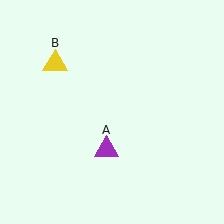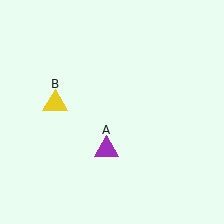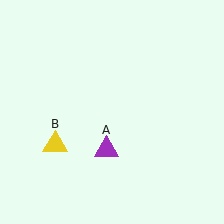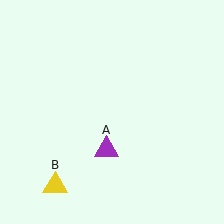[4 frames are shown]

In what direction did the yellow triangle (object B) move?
The yellow triangle (object B) moved down.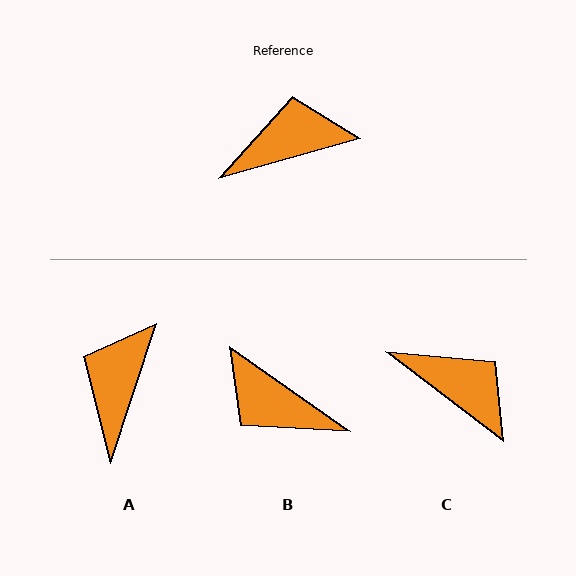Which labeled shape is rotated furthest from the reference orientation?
B, about 129 degrees away.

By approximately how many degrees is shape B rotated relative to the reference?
Approximately 129 degrees counter-clockwise.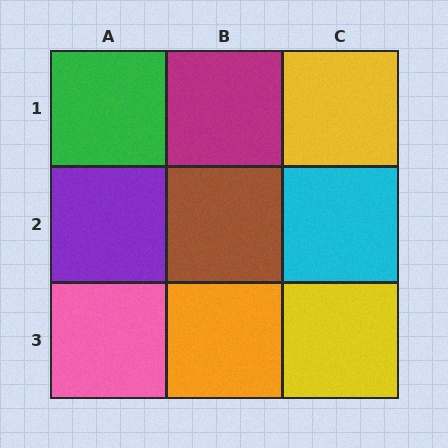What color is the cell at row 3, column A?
Pink.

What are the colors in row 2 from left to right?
Purple, brown, cyan.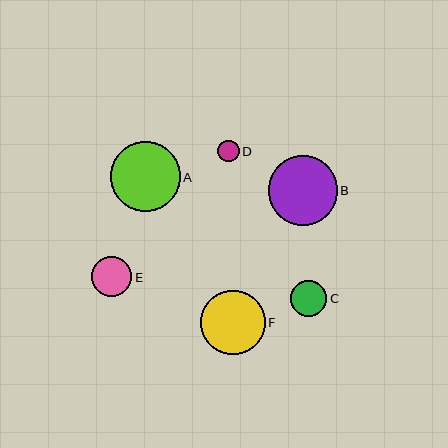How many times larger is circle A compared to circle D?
Circle A is approximately 3.3 times the size of circle D.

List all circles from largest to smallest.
From largest to smallest: A, B, F, E, C, D.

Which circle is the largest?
Circle A is the largest with a size of approximately 70 pixels.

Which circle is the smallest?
Circle D is the smallest with a size of approximately 21 pixels.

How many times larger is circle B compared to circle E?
Circle B is approximately 1.7 times the size of circle E.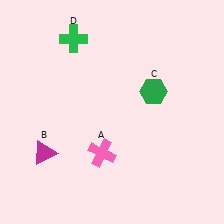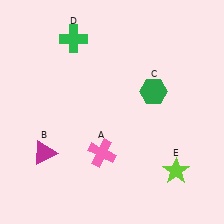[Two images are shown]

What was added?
A lime star (E) was added in Image 2.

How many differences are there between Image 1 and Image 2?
There is 1 difference between the two images.